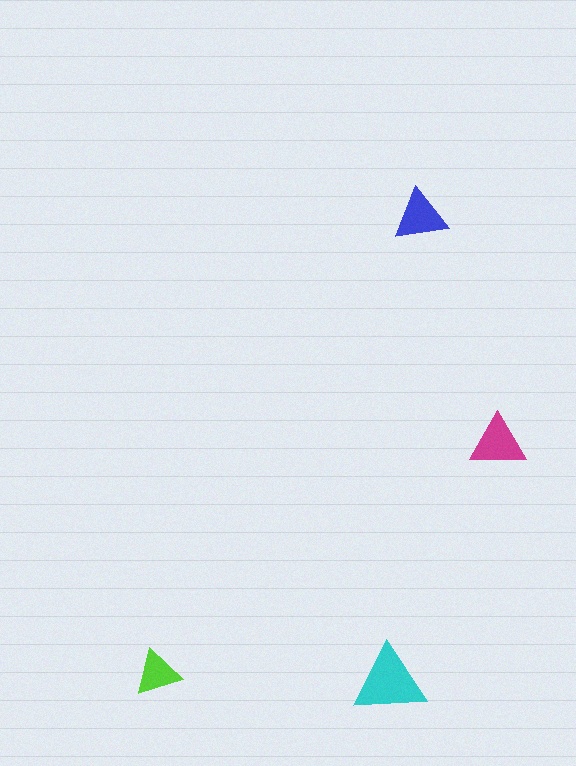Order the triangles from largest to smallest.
the cyan one, the magenta one, the blue one, the lime one.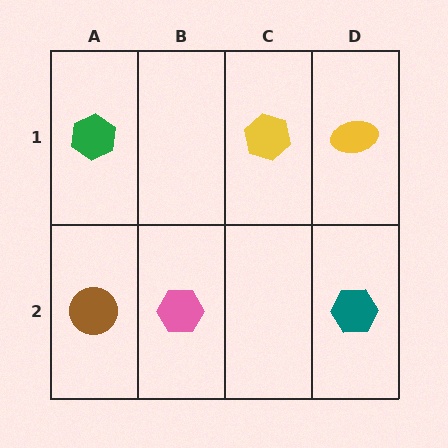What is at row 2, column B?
A pink hexagon.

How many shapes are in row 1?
3 shapes.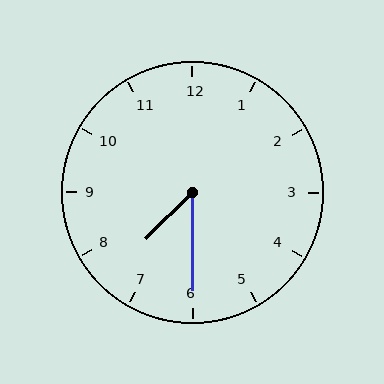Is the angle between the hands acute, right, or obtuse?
It is acute.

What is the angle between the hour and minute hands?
Approximately 45 degrees.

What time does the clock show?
7:30.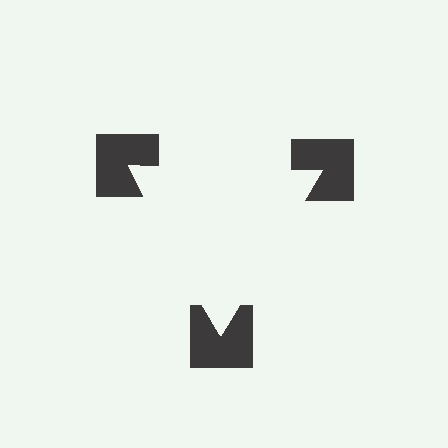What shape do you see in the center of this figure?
An illusory triangle — its edges are inferred from the aligned wedge cuts in the notched squares, not physically drawn.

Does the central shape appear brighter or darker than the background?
It typically appears slightly brighter than the background, even though no actual brightness change is drawn.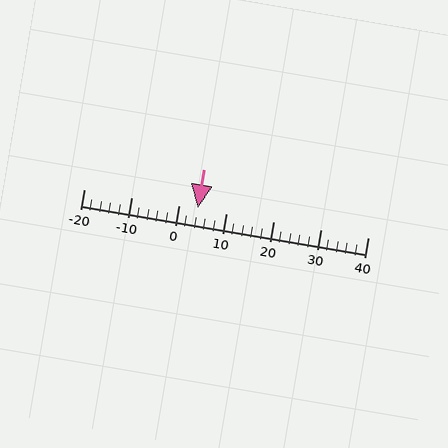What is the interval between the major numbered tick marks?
The major tick marks are spaced 10 units apart.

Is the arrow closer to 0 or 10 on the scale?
The arrow is closer to 0.